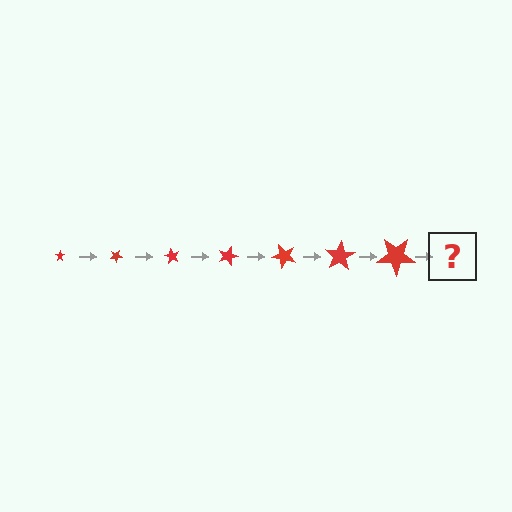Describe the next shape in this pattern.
It should be a star, larger than the previous one and rotated 210 degrees from the start.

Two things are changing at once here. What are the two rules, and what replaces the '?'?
The two rules are that the star grows larger each step and it rotates 30 degrees each step. The '?' should be a star, larger than the previous one and rotated 210 degrees from the start.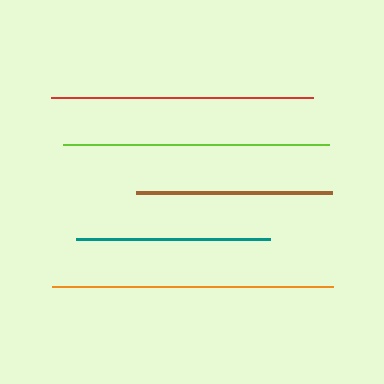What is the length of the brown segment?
The brown segment is approximately 196 pixels long.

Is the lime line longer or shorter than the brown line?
The lime line is longer than the brown line.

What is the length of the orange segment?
The orange segment is approximately 281 pixels long.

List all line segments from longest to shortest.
From longest to shortest: orange, lime, red, brown, teal.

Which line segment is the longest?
The orange line is the longest at approximately 281 pixels.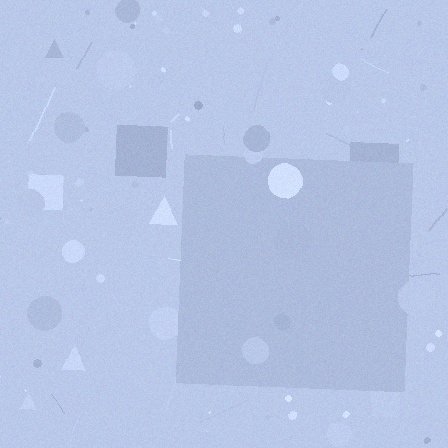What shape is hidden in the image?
A square is hidden in the image.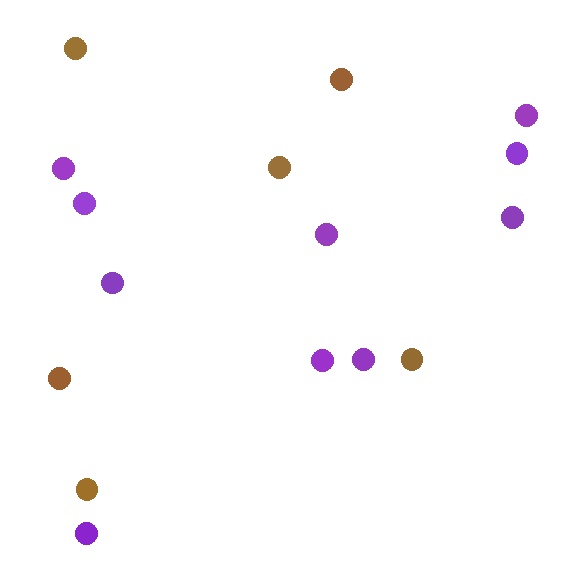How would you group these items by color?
There are 2 groups: one group of purple circles (10) and one group of brown circles (6).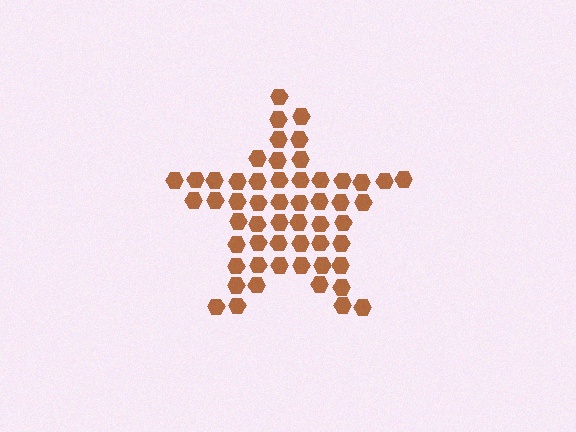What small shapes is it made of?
It is made of small hexagons.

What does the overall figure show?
The overall figure shows a star.